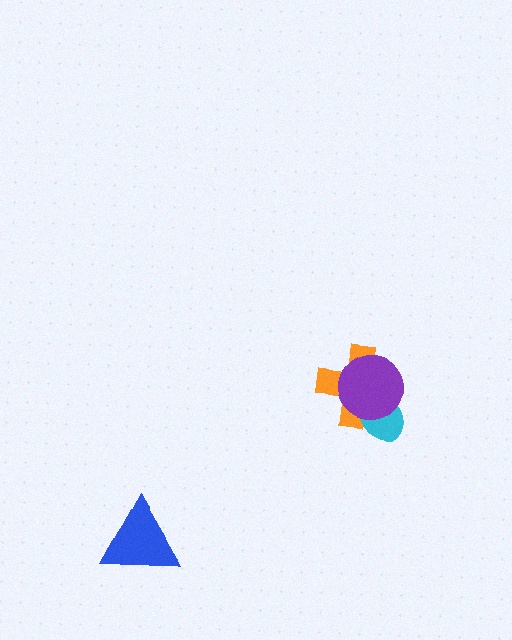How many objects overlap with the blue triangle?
0 objects overlap with the blue triangle.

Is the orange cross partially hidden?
Yes, it is partially covered by another shape.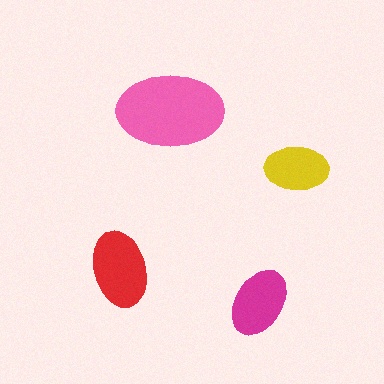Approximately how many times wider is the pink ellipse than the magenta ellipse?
About 1.5 times wider.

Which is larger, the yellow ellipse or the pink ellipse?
The pink one.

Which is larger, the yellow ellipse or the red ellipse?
The red one.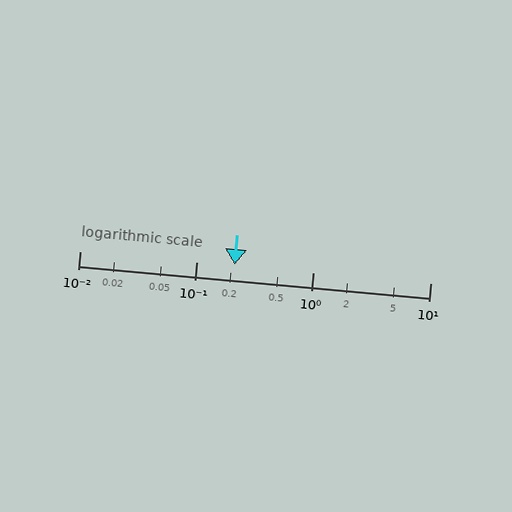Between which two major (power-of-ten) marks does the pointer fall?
The pointer is between 0.1 and 1.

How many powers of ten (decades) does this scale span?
The scale spans 3 decades, from 0.01 to 10.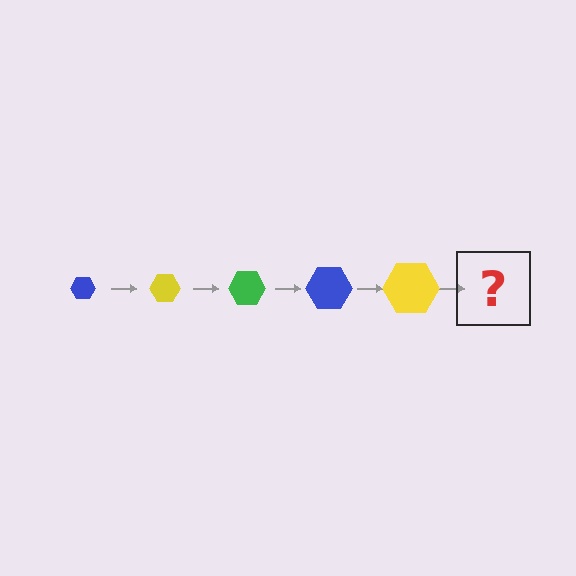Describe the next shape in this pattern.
It should be a green hexagon, larger than the previous one.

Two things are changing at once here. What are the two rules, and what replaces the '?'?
The two rules are that the hexagon grows larger each step and the color cycles through blue, yellow, and green. The '?' should be a green hexagon, larger than the previous one.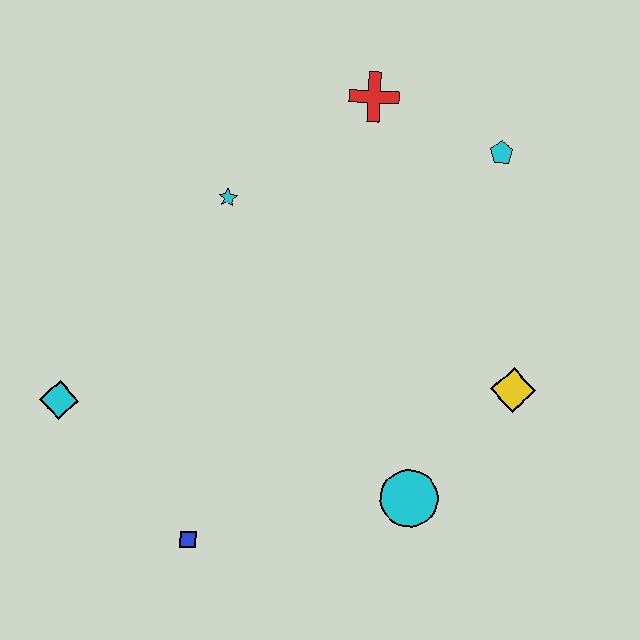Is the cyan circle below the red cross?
Yes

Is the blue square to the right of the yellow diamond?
No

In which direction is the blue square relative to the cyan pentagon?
The blue square is below the cyan pentagon.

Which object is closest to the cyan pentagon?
The red cross is closest to the cyan pentagon.